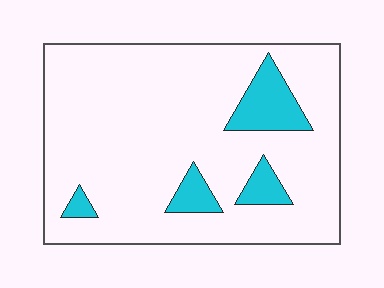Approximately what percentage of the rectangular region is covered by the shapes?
Approximately 10%.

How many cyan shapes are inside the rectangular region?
4.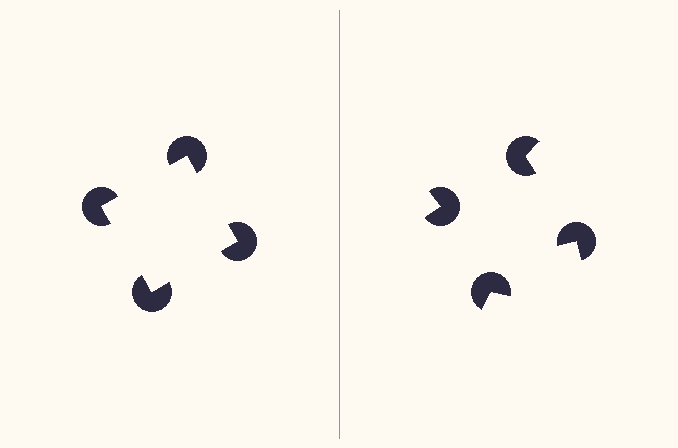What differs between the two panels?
The pac-man discs are positioned identically on both sides; only the wedge orientations differ. On the left they align to a square; on the right they are misaligned.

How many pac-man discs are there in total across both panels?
8 — 4 on each side.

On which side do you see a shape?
An illusory square appears on the left side. On the right side the wedge cuts are rotated, so no coherent shape forms.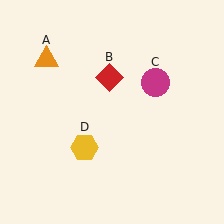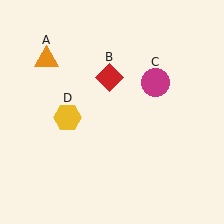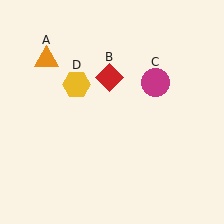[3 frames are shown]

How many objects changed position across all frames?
1 object changed position: yellow hexagon (object D).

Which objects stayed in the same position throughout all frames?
Orange triangle (object A) and red diamond (object B) and magenta circle (object C) remained stationary.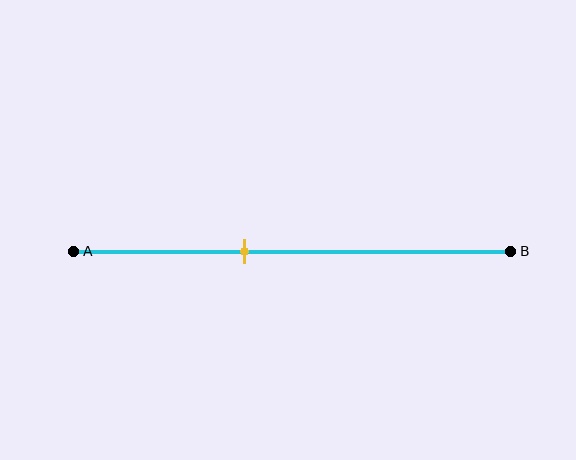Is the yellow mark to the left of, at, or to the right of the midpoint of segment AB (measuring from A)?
The yellow mark is to the left of the midpoint of segment AB.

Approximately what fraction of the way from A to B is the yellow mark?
The yellow mark is approximately 40% of the way from A to B.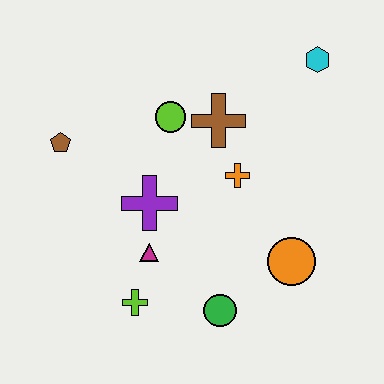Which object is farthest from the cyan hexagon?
The lime cross is farthest from the cyan hexagon.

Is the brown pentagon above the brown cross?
No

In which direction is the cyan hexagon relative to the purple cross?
The cyan hexagon is to the right of the purple cross.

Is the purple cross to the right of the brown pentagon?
Yes